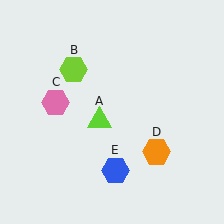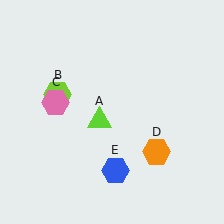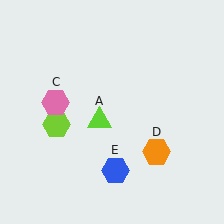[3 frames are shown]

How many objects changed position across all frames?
1 object changed position: lime hexagon (object B).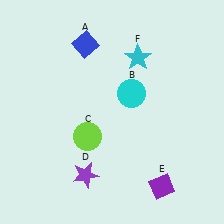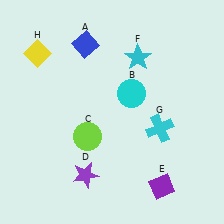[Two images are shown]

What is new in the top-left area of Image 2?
A yellow diamond (H) was added in the top-left area of Image 2.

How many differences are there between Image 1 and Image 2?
There are 2 differences between the two images.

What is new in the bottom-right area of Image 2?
A cyan cross (G) was added in the bottom-right area of Image 2.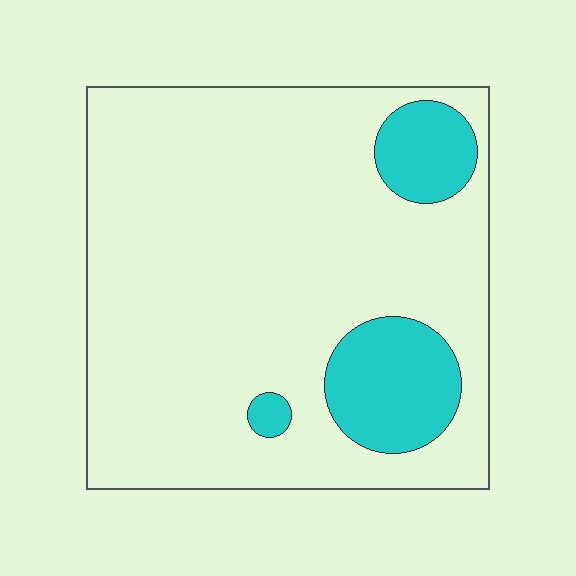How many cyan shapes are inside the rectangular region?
3.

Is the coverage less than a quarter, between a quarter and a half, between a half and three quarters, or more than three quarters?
Less than a quarter.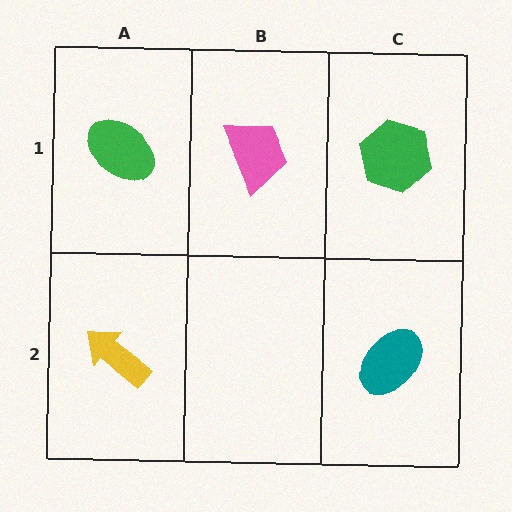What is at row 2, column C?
A teal ellipse.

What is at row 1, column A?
A green ellipse.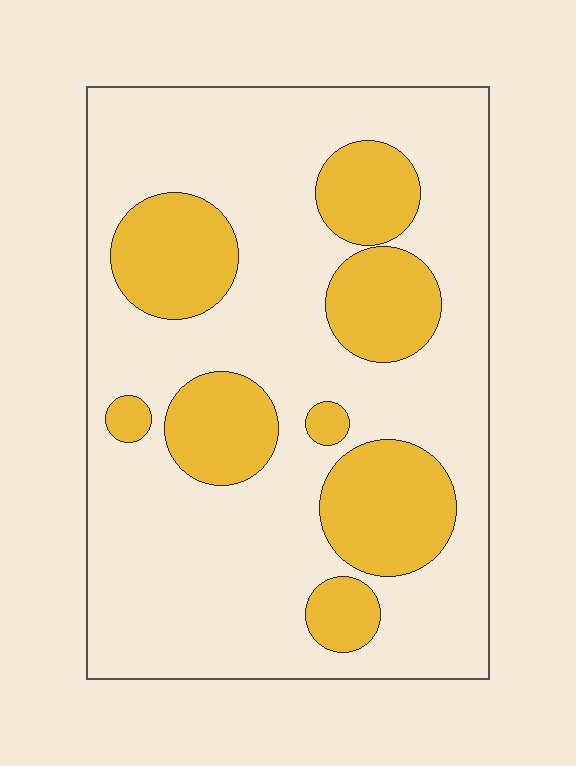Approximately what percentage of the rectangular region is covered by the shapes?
Approximately 25%.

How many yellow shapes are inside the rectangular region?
8.